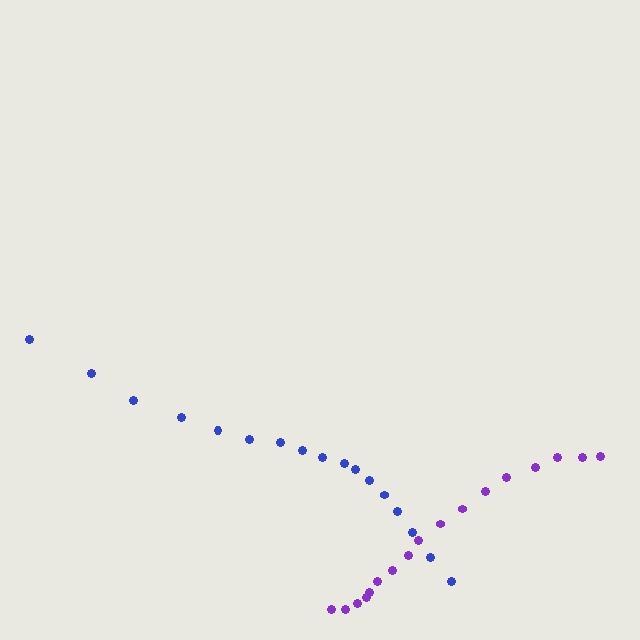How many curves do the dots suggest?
There are 2 distinct paths.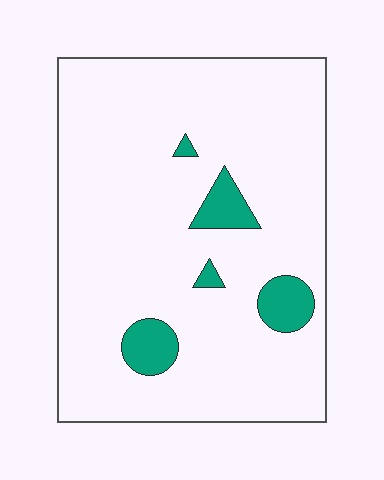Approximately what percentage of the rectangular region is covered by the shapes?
Approximately 10%.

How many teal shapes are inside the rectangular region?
5.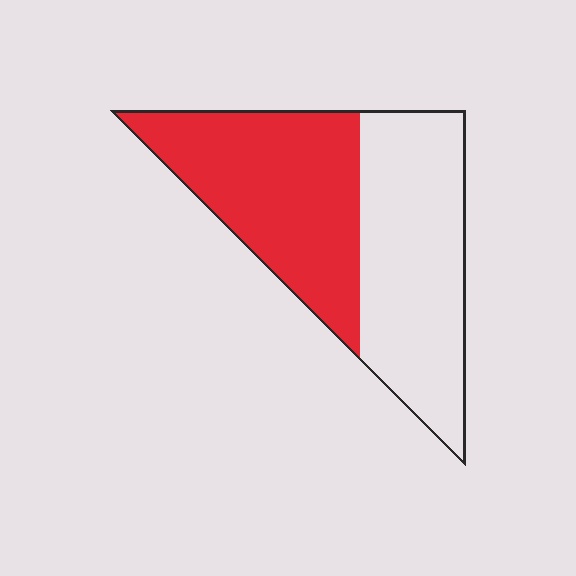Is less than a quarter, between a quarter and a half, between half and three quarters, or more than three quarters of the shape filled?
Between a quarter and a half.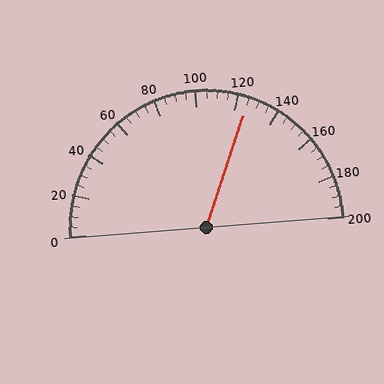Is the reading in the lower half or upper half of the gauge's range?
The reading is in the upper half of the range (0 to 200).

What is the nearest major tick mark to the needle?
The nearest major tick mark is 120.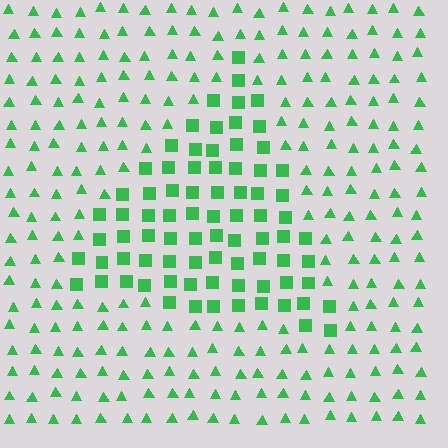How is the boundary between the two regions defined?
The boundary is defined by a change in element shape: squares inside vs. triangles outside. All elements share the same color and spacing.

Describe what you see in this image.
The image is filled with small green elements arranged in a uniform grid. A triangle-shaped region contains squares, while the surrounding area contains triangles. The boundary is defined purely by the change in element shape.